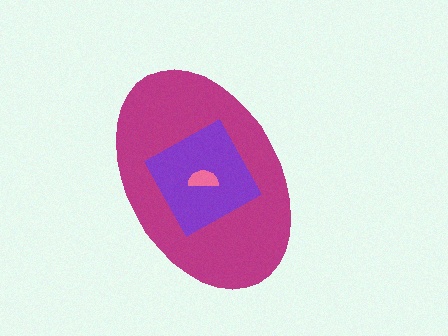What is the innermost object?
The pink semicircle.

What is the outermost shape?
The magenta ellipse.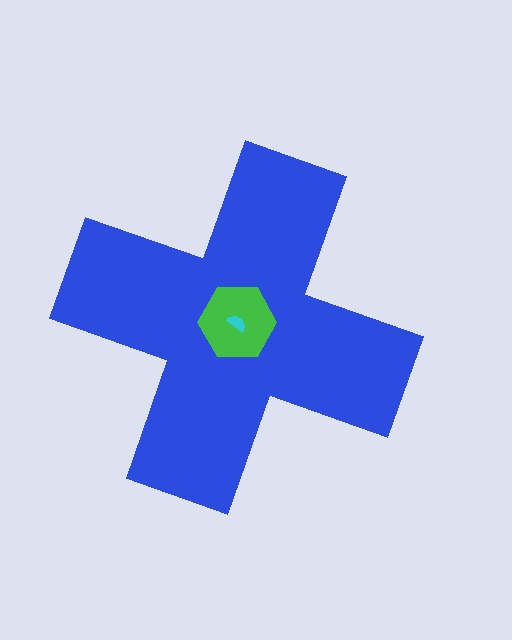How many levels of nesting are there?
3.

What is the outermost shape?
The blue cross.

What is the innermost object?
The cyan semicircle.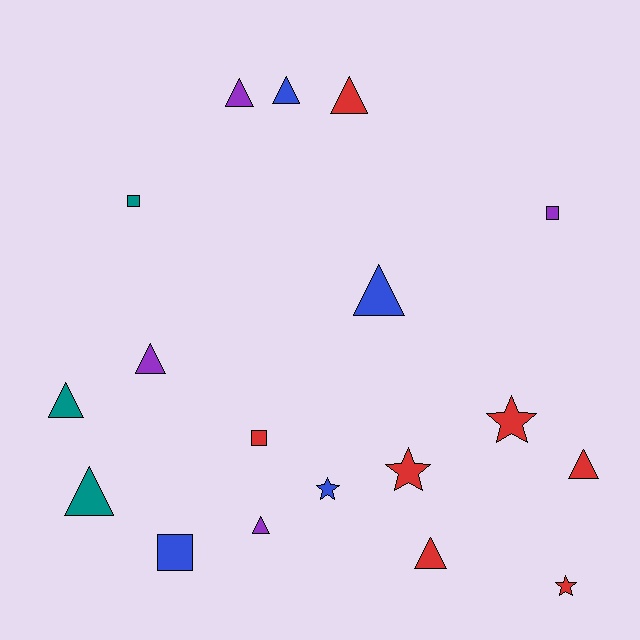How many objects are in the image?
There are 18 objects.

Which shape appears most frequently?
Triangle, with 10 objects.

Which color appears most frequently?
Red, with 7 objects.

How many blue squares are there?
There is 1 blue square.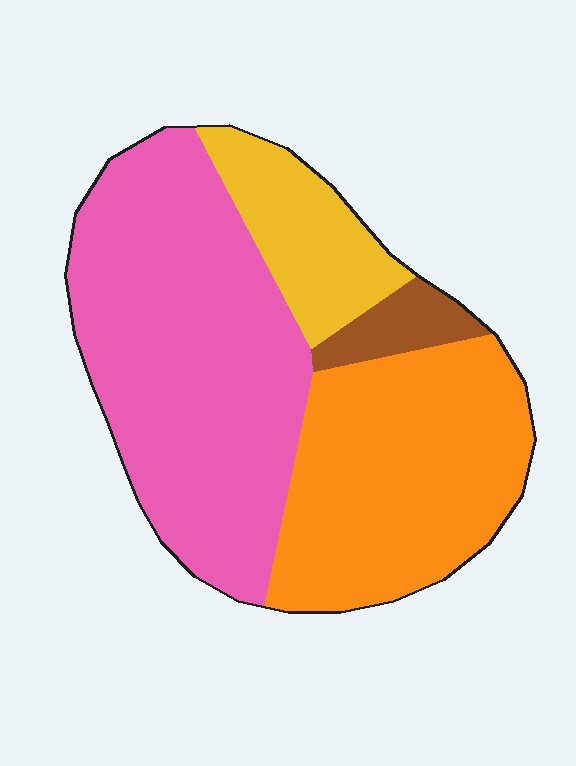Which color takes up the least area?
Brown, at roughly 5%.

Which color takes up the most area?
Pink, at roughly 50%.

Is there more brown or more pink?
Pink.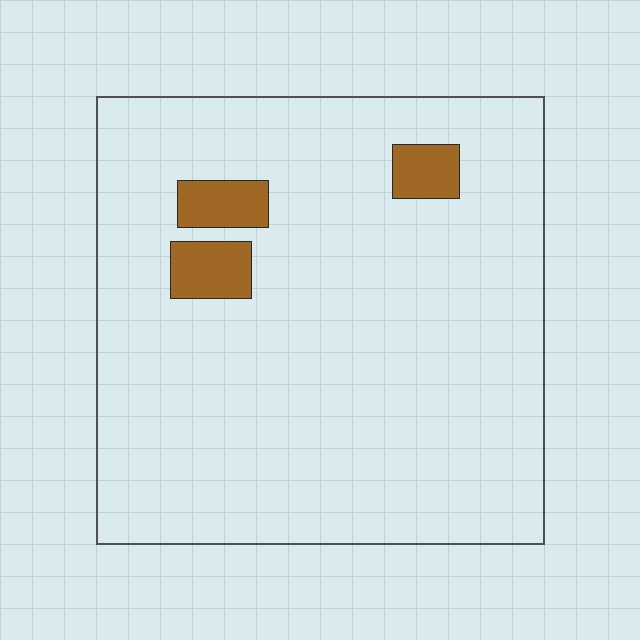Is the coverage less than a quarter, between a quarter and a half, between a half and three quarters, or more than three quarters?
Less than a quarter.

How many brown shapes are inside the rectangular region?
3.